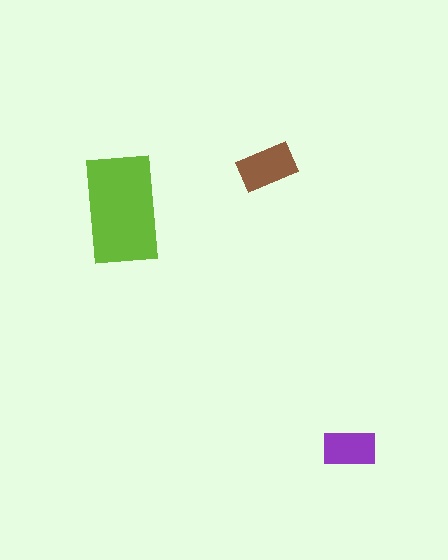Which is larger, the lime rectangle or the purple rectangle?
The lime one.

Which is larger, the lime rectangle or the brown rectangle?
The lime one.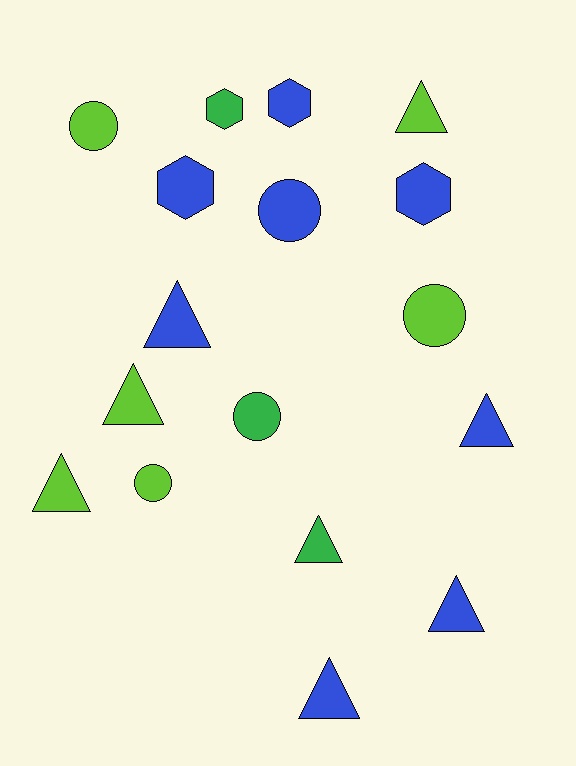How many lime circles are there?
There are 3 lime circles.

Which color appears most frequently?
Blue, with 8 objects.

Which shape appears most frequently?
Triangle, with 8 objects.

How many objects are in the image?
There are 17 objects.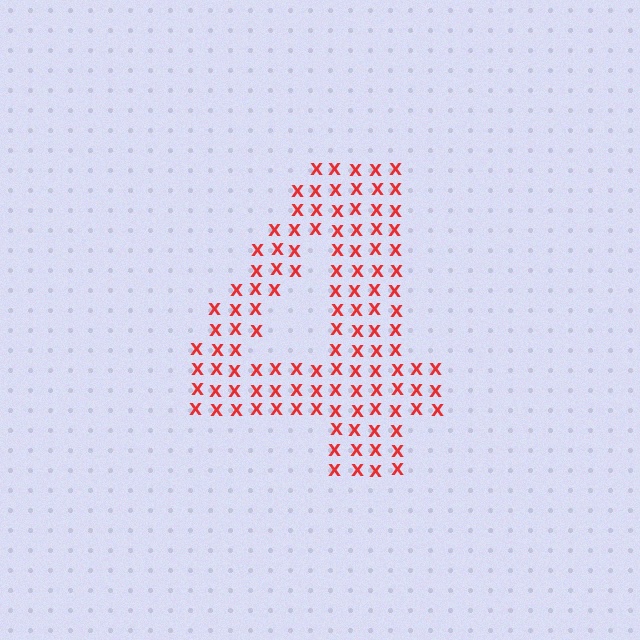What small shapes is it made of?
It is made of small letter X's.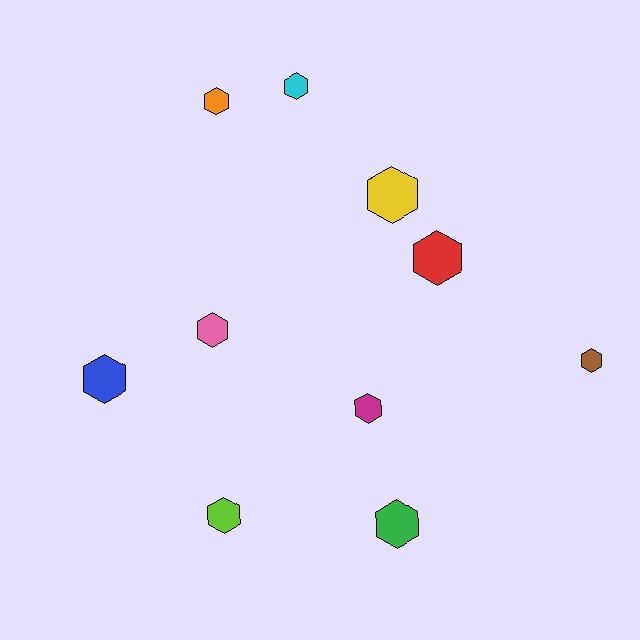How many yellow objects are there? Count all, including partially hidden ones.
There is 1 yellow object.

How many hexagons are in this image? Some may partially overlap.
There are 10 hexagons.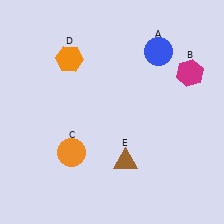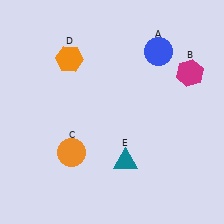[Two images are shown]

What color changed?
The triangle (E) changed from brown in Image 1 to teal in Image 2.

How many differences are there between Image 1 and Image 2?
There is 1 difference between the two images.